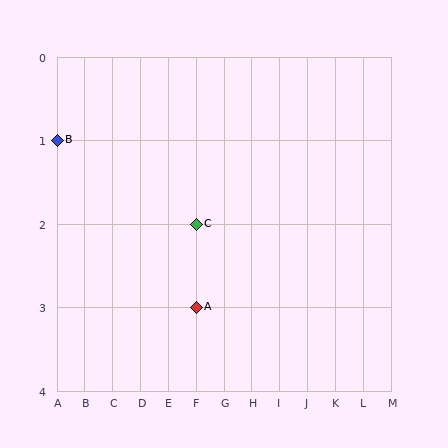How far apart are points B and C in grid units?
Points B and C are 5 columns and 1 row apart (about 5.1 grid units diagonally).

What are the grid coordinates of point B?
Point B is at grid coordinates (A, 1).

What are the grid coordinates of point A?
Point A is at grid coordinates (F, 3).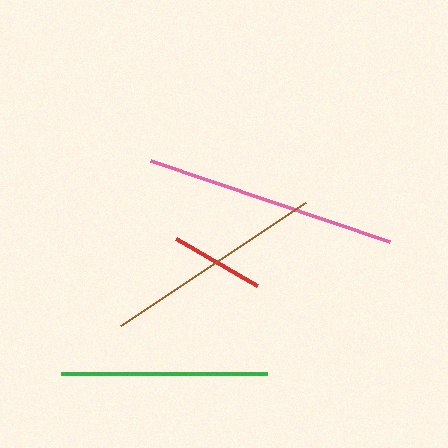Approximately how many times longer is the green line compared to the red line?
The green line is approximately 2.2 times the length of the red line.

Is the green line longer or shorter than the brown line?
The brown line is longer than the green line.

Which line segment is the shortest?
The red line is the shortest at approximately 93 pixels.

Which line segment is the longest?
The pink line is the longest at approximately 252 pixels.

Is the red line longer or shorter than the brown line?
The brown line is longer than the red line.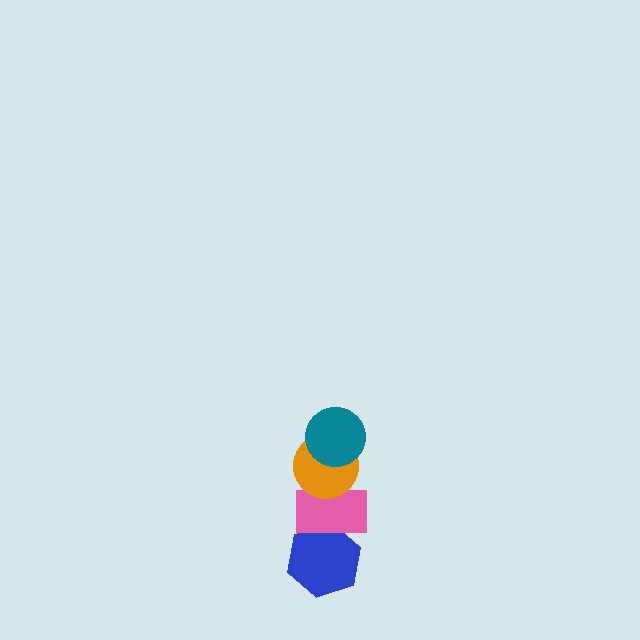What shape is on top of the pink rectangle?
The orange circle is on top of the pink rectangle.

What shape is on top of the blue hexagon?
The pink rectangle is on top of the blue hexagon.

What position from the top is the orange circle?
The orange circle is 2nd from the top.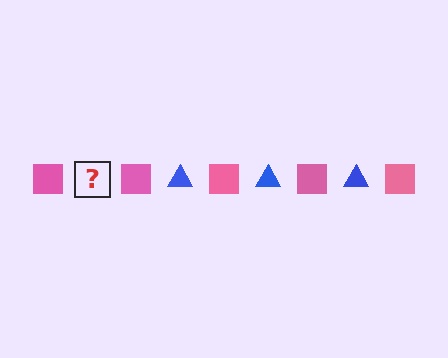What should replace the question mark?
The question mark should be replaced with a blue triangle.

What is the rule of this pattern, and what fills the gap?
The rule is that the pattern alternates between pink square and blue triangle. The gap should be filled with a blue triangle.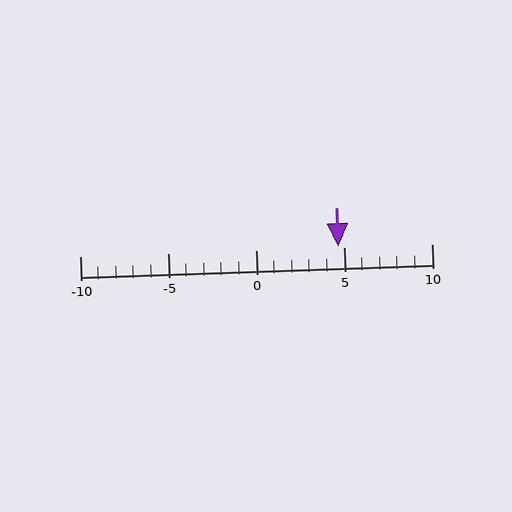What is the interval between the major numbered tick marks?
The major tick marks are spaced 5 units apart.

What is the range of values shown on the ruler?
The ruler shows values from -10 to 10.